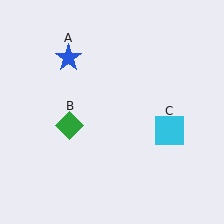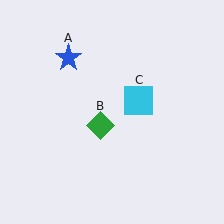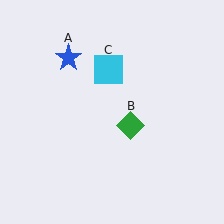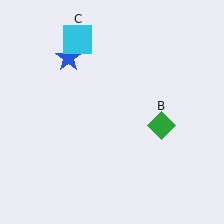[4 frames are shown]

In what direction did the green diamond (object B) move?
The green diamond (object B) moved right.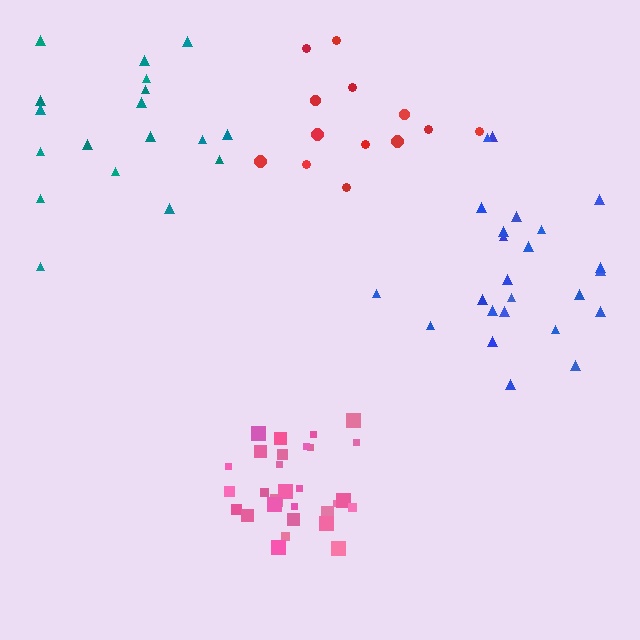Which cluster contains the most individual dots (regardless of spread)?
Pink (29).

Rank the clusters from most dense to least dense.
pink, blue, teal, red.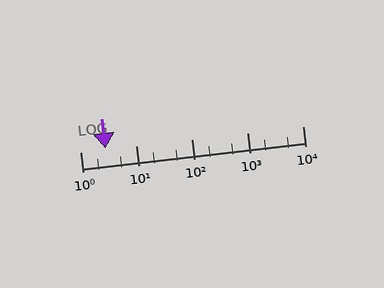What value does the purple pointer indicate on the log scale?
The pointer indicates approximately 2.8.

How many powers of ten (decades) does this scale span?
The scale spans 4 decades, from 1 to 10000.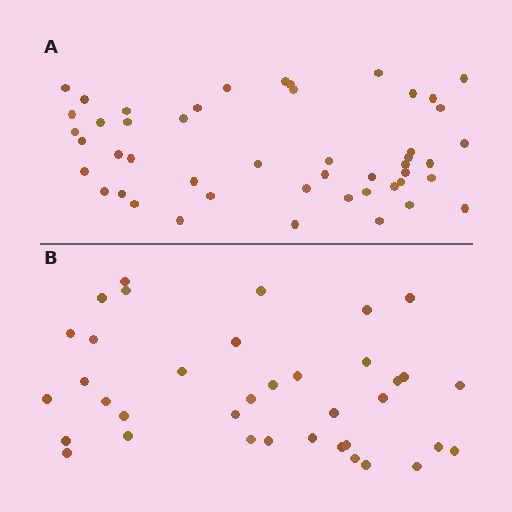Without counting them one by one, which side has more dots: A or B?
Region A (the top region) has more dots.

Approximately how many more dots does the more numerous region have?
Region A has roughly 12 or so more dots than region B.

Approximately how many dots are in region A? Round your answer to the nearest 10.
About 50 dots. (The exact count is 48, which rounds to 50.)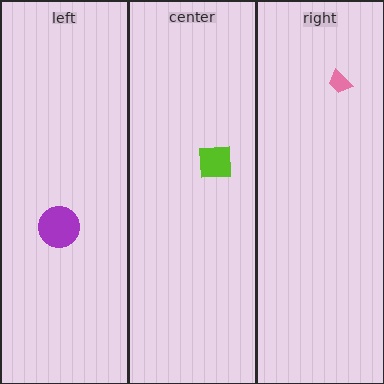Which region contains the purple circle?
The left region.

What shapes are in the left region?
The purple circle.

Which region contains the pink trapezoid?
The right region.